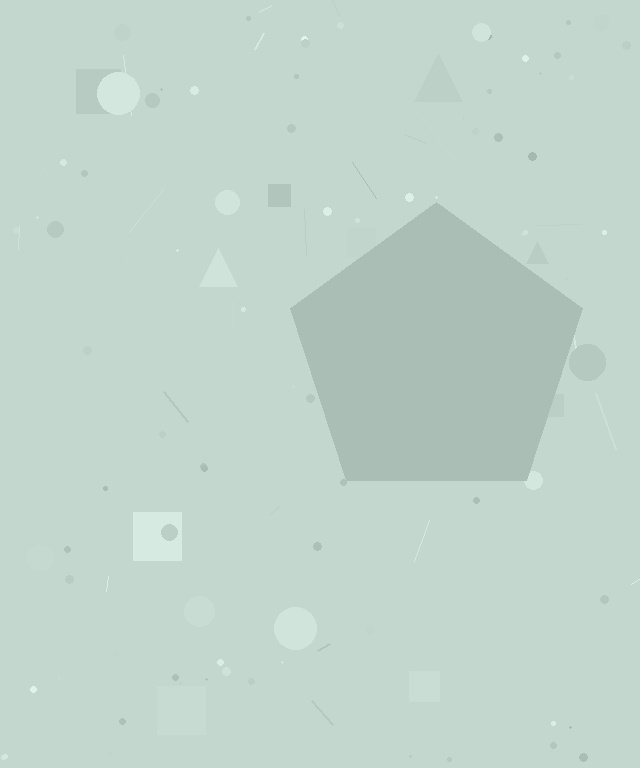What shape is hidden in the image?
A pentagon is hidden in the image.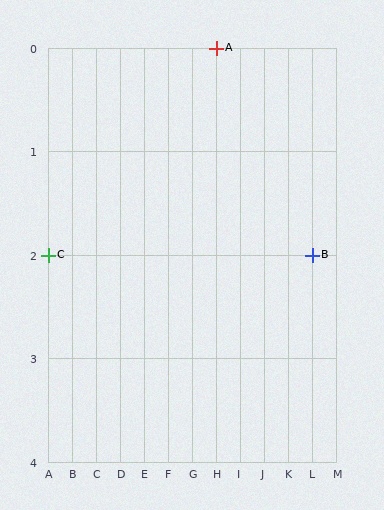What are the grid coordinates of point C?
Point C is at grid coordinates (A, 2).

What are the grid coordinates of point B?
Point B is at grid coordinates (L, 2).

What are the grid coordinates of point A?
Point A is at grid coordinates (H, 0).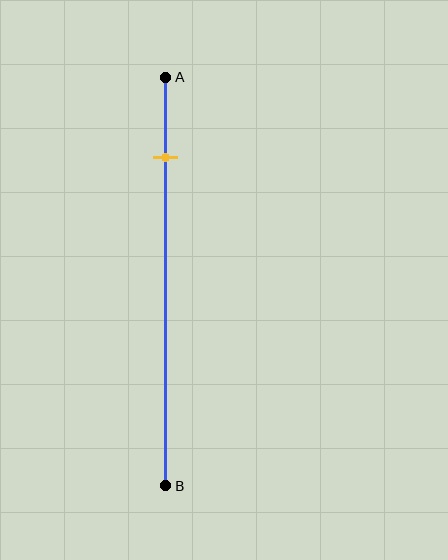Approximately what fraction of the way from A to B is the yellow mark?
The yellow mark is approximately 20% of the way from A to B.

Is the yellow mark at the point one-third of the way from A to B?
No, the mark is at about 20% from A, not at the 33% one-third point.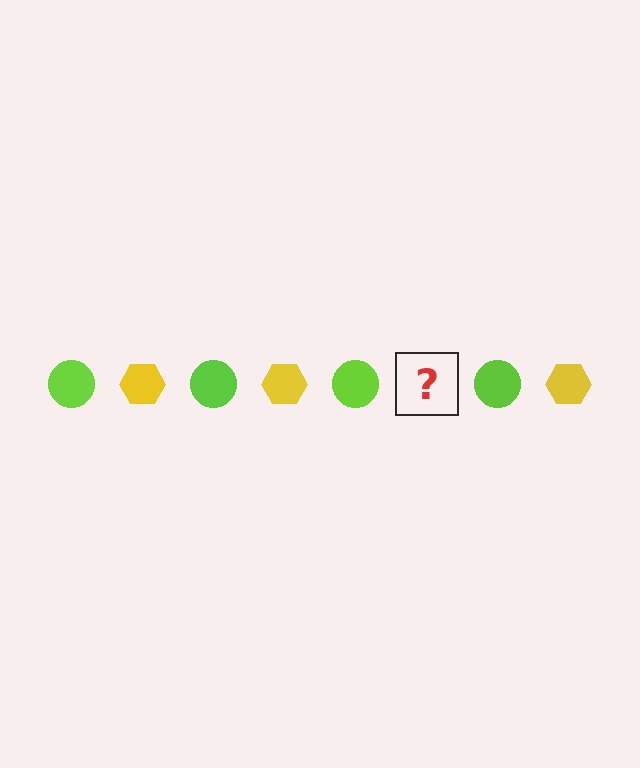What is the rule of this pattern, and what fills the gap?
The rule is that the pattern alternates between lime circle and yellow hexagon. The gap should be filled with a yellow hexagon.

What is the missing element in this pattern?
The missing element is a yellow hexagon.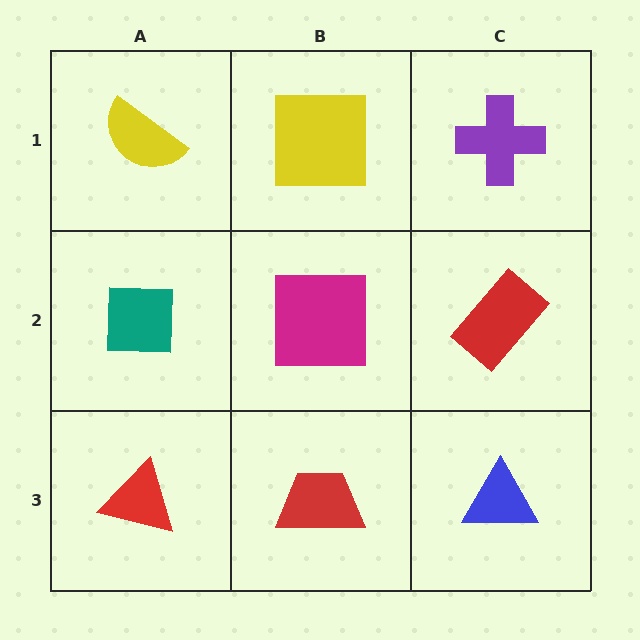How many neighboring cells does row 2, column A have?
3.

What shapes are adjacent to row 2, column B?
A yellow square (row 1, column B), a red trapezoid (row 3, column B), a teal square (row 2, column A), a red rectangle (row 2, column C).